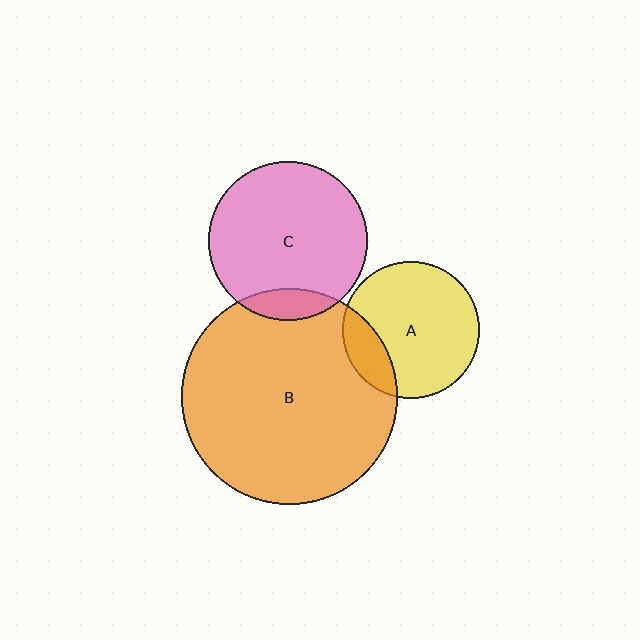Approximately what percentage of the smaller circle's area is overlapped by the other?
Approximately 10%.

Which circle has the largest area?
Circle B (orange).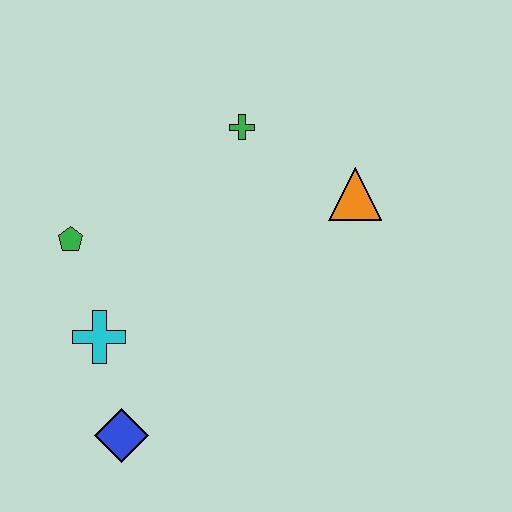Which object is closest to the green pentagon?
The cyan cross is closest to the green pentagon.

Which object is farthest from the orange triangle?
The blue diamond is farthest from the orange triangle.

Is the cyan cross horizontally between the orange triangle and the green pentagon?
Yes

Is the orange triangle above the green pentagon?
Yes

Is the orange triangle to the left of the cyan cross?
No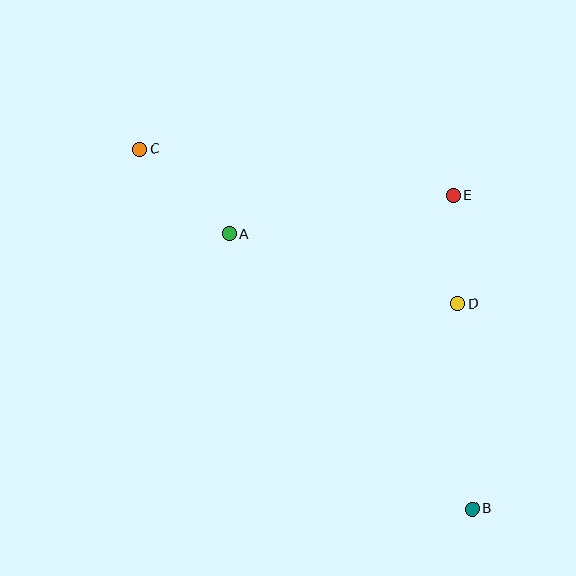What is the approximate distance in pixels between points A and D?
The distance between A and D is approximately 239 pixels.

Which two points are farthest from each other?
Points B and C are farthest from each other.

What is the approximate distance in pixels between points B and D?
The distance between B and D is approximately 206 pixels.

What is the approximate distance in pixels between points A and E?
The distance between A and E is approximately 227 pixels.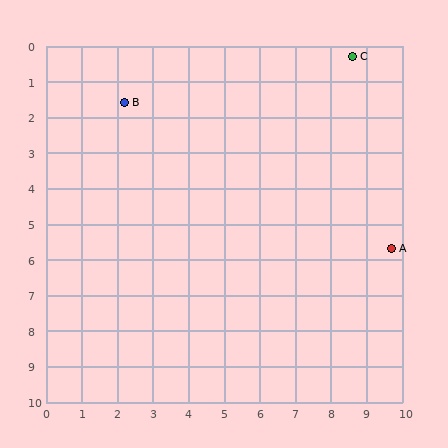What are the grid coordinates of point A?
Point A is at approximately (9.7, 5.7).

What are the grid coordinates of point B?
Point B is at approximately (2.2, 1.6).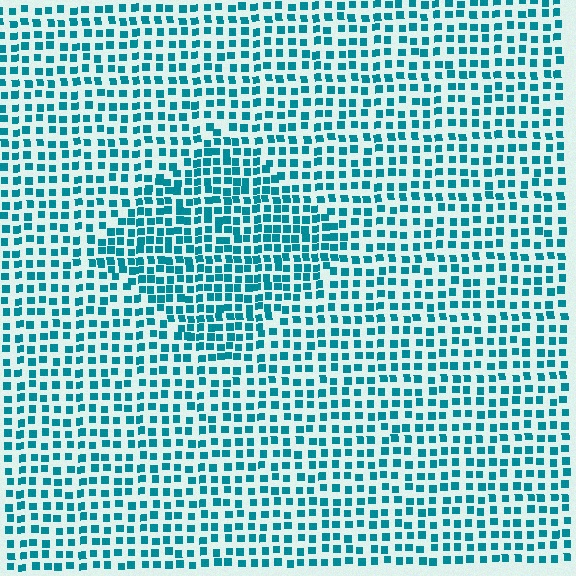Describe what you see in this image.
The image contains small teal elements arranged at two different densities. A diamond-shaped region is visible where the elements are more densely packed than the surrounding area.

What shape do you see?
I see a diamond.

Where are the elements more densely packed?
The elements are more densely packed inside the diamond boundary.